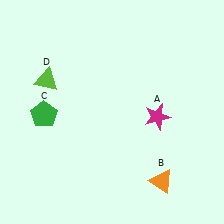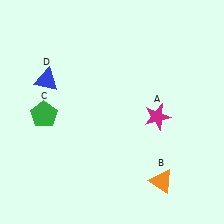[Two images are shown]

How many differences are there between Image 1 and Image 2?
There is 1 difference between the two images.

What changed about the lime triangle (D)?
In Image 1, D is lime. In Image 2, it changed to blue.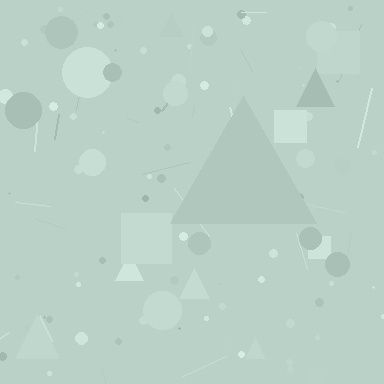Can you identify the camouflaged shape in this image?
The camouflaged shape is a triangle.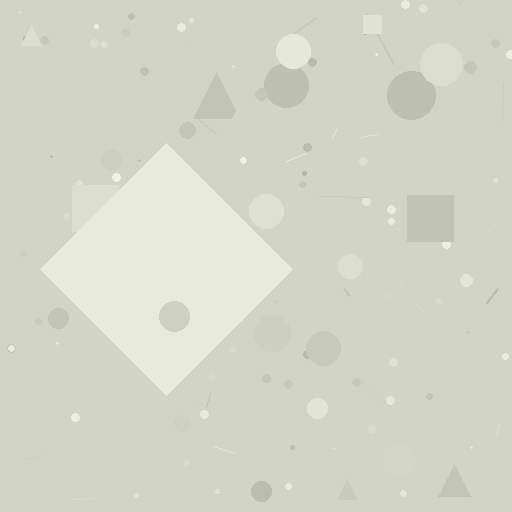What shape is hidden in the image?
A diamond is hidden in the image.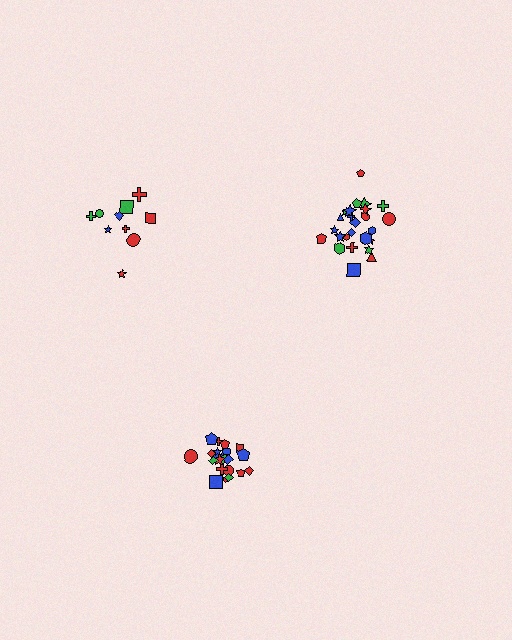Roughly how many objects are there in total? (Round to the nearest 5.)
Roughly 55 objects in total.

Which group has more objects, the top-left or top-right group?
The top-right group.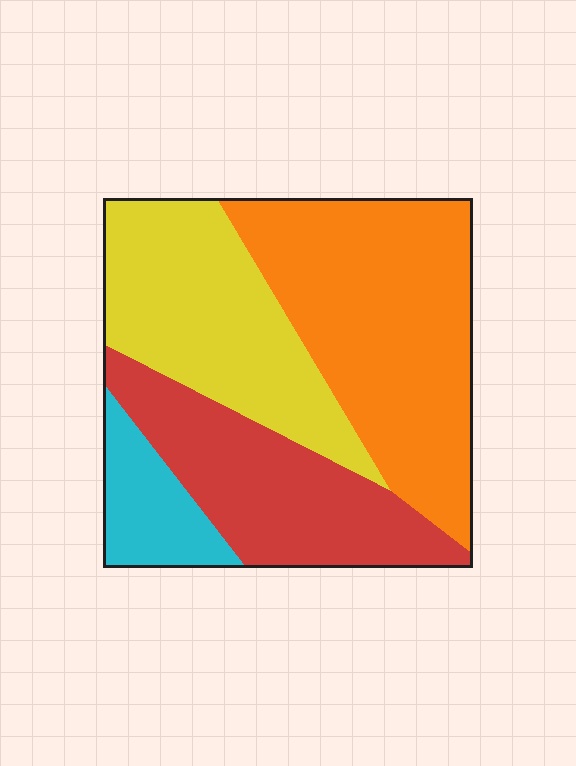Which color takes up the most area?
Orange, at roughly 40%.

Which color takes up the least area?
Cyan, at roughly 10%.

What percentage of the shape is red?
Red takes up about one quarter (1/4) of the shape.